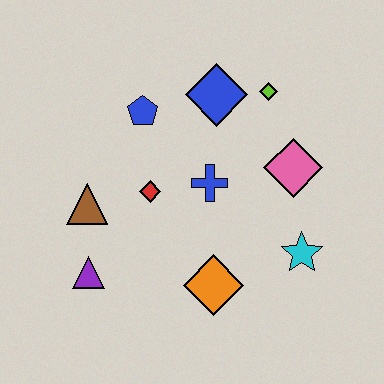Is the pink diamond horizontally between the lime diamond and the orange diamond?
No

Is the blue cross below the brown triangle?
No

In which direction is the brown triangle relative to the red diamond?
The brown triangle is to the left of the red diamond.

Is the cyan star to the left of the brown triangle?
No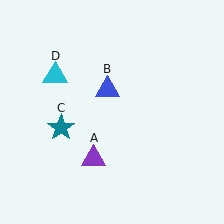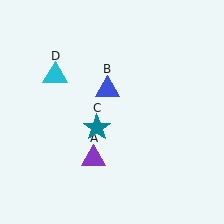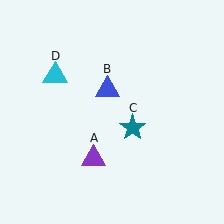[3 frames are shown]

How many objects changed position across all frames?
1 object changed position: teal star (object C).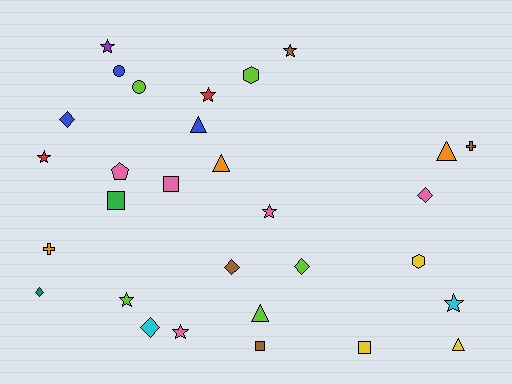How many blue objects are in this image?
There are 3 blue objects.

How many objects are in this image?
There are 30 objects.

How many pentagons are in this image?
There is 1 pentagon.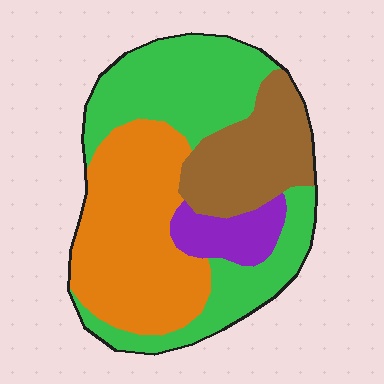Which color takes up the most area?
Green, at roughly 40%.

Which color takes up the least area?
Purple, at roughly 10%.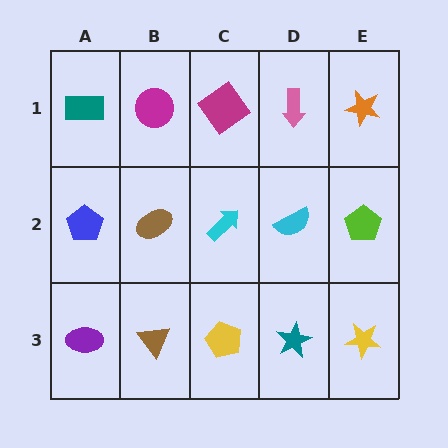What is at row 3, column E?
A yellow star.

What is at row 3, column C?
A yellow pentagon.